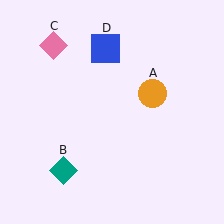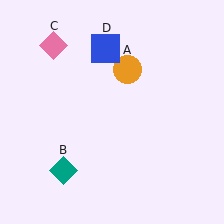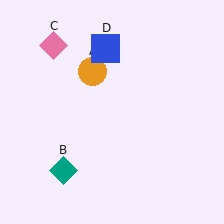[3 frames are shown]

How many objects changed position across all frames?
1 object changed position: orange circle (object A).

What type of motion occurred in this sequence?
The orange circle (object A) rotated counterclockwise around the center of the scene.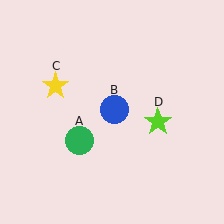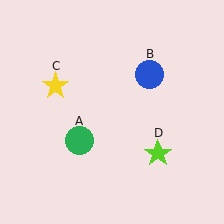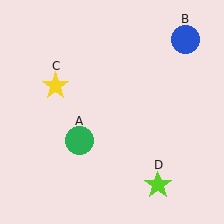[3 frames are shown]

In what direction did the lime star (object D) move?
The lime star (object D) moved down.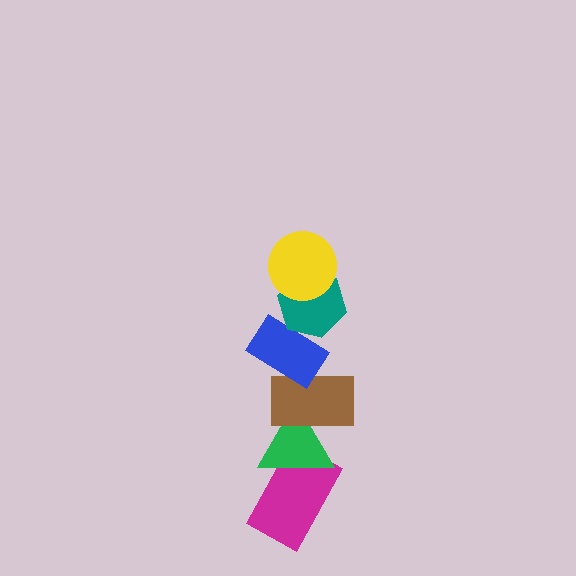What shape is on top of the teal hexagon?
The yellow circle is on top of the teal hexagon.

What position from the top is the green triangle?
The green triangle is 5th from the top.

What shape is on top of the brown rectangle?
The blue rectangle is on top of the brown rectangle.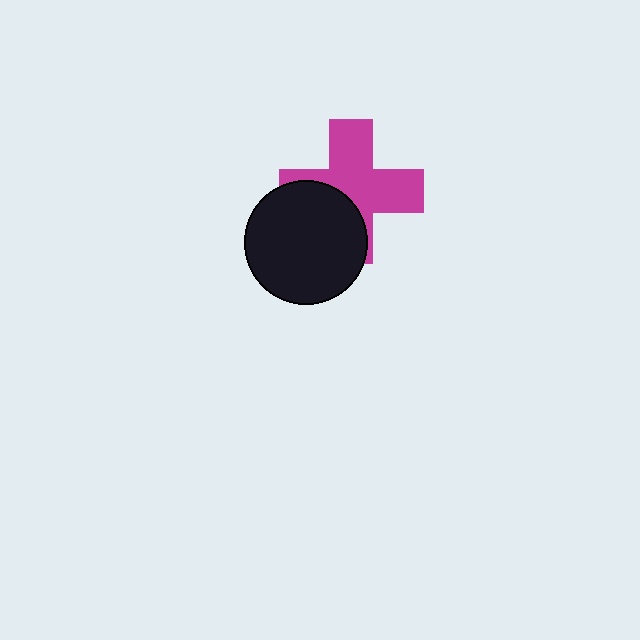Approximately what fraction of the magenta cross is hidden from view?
Roughly 37% of the magenta cross is hidden behind the black circle.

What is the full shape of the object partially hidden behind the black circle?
The partially hidden object is a magenta cross.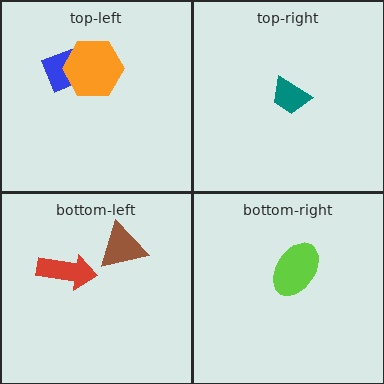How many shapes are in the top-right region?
1.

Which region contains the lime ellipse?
The bottom-right region.